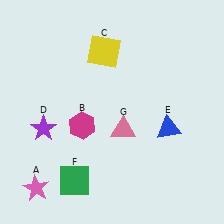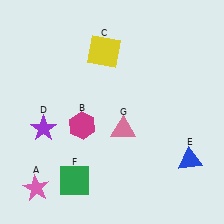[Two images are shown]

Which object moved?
The blue triangle (E) moved down.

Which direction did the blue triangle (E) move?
The blue triangle (E) moved down.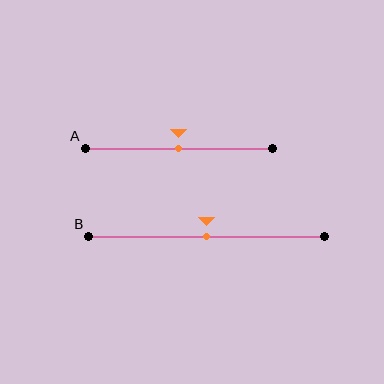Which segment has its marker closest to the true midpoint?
Segment A has its marker closest to the true midpoint.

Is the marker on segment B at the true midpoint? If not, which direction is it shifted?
Yes, the marker on segment B is at the true midpoint.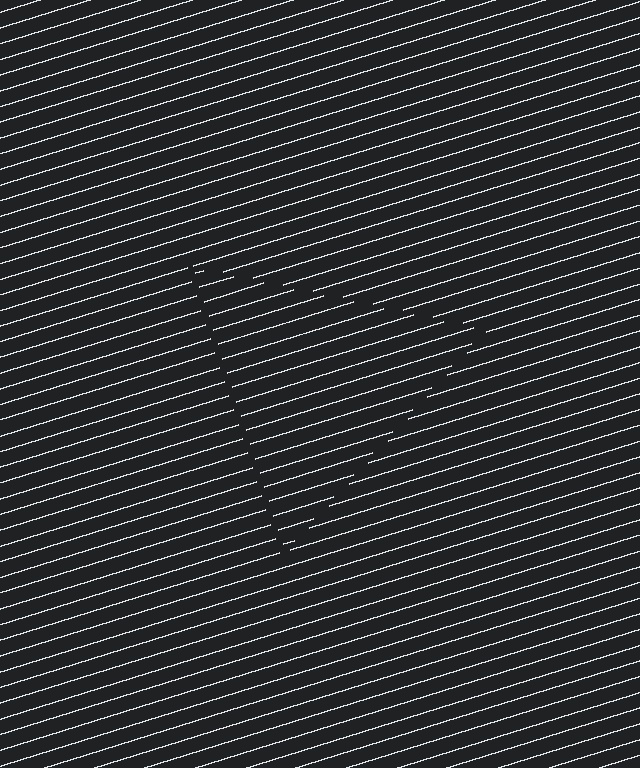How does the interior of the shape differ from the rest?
The interior of the shape contains the same grating, shifted by half a period — the contour is defined by the phase discontinuity where line-ends from the inner and outer gratings abut.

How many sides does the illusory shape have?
3 sides — the line-ends trace a triangle.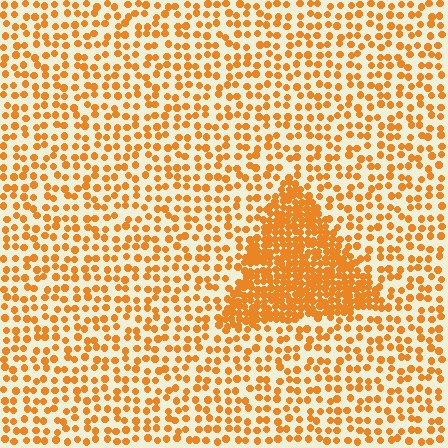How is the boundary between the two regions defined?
The boundary is defined by a change in element density (approximately 2.7x ratio). All elements are the same color, size, and shape.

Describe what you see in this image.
The image contains small orange elements arranged at two different densities. A triangle-shaped region is visible where the elements are more densely packed than the surrounding area.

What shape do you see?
I see a triangle.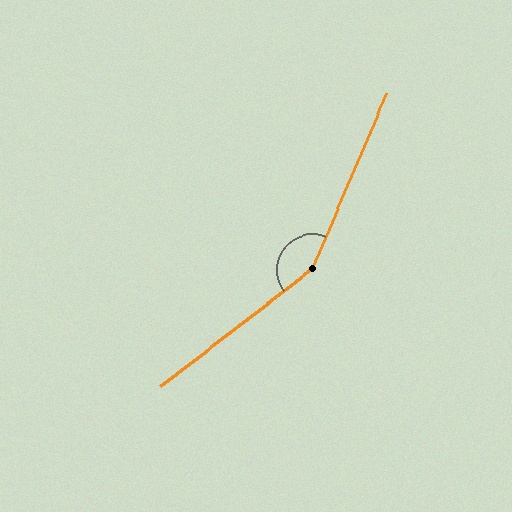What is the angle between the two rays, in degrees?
Approximately 151 degrees.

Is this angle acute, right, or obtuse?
It is obtuse.